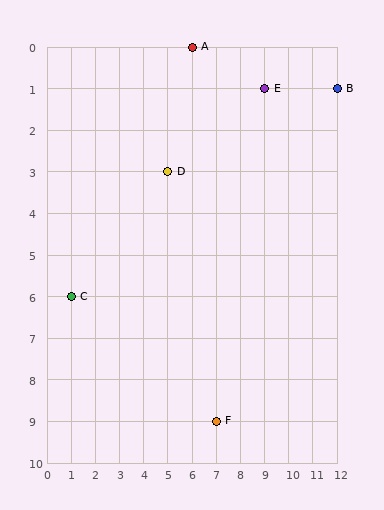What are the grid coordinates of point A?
Point A is at grid coordinates (6, 0).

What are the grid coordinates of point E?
Point E is at grid coordinates (9, 1).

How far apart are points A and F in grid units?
Points A and F are 1 column and 9 rows apart (about 9.1 grid units diagonally).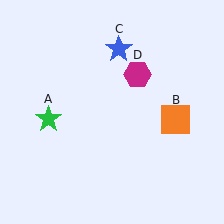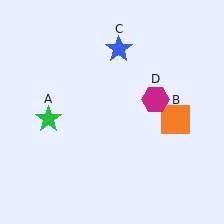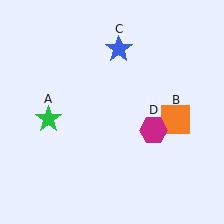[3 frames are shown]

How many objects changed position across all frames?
1 object changed position: magenta hexagon (object D).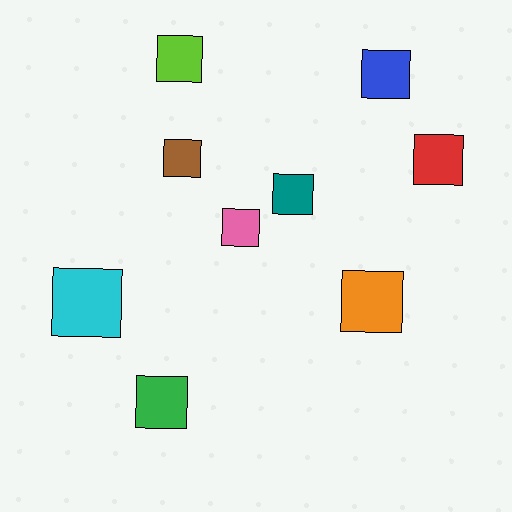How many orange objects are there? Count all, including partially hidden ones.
There is 1 orange object.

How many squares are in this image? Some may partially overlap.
There are 9 squares.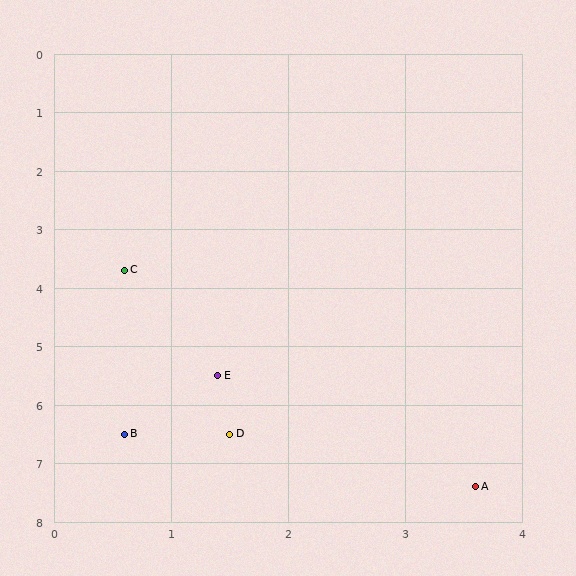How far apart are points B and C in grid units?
Points B and C are about 2.8 grid units apart.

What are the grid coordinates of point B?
Point B is at approximately (0.6, 6.5).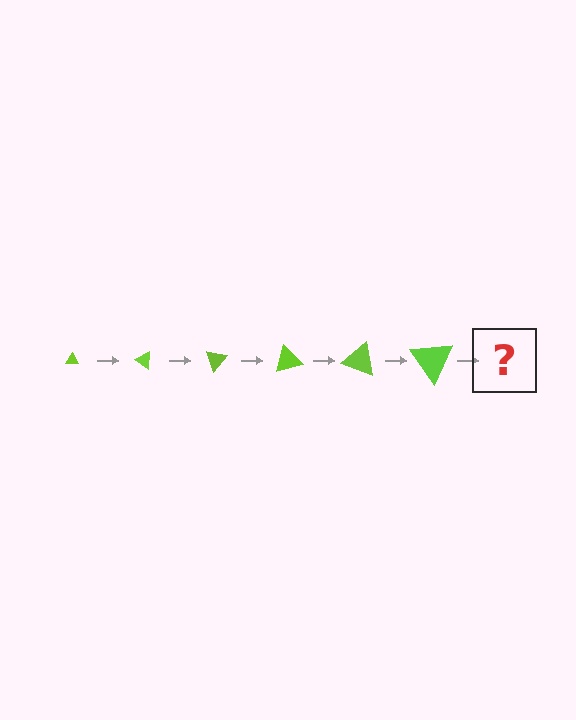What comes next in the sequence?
The next element should be a triangle, larger than the previous one and rotated 210 degrees from the start.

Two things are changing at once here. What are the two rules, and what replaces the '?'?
The two rules are that the triangle grows larger each step and it rotates 35 degrees each step. The '?' should be a triangle, larger than the previous one and rotated 210 degrees from the start.